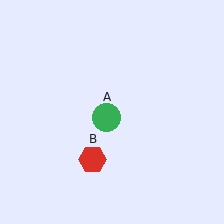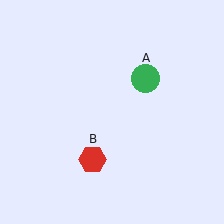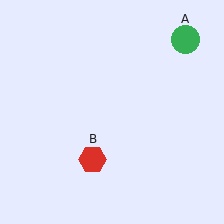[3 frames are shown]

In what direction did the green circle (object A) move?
The green circle (object A) moved up and to the right.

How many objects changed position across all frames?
1 object changed position: green circle (object A).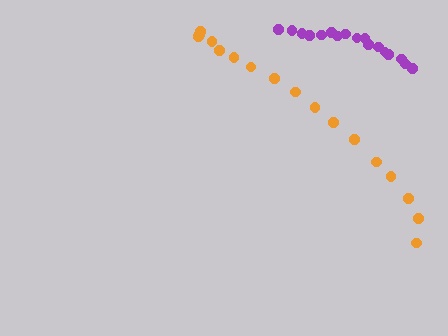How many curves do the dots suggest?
There are 2 distinct paths.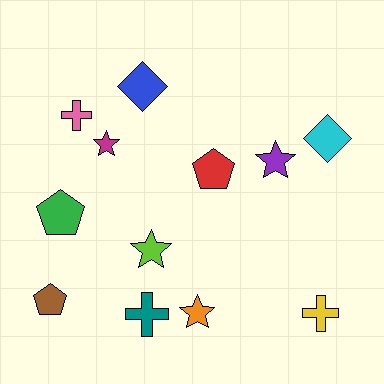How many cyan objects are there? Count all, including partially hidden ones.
There is 1 cyan object.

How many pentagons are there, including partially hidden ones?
There are 3 pentagons.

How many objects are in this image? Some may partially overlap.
There are 12 objects.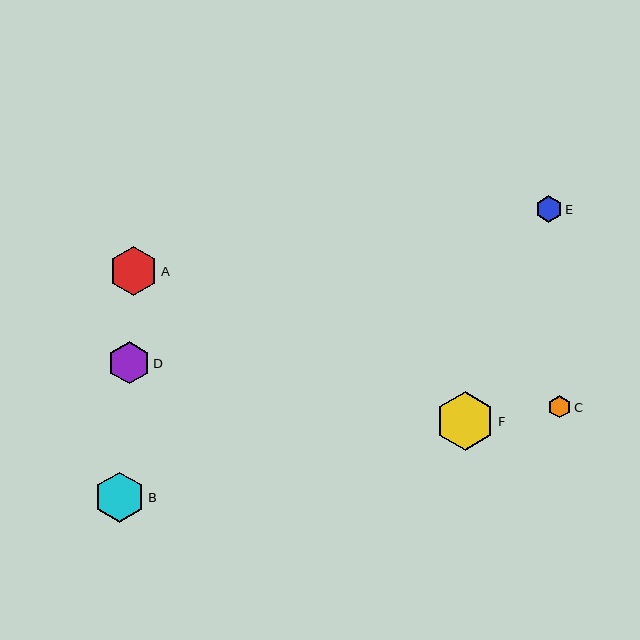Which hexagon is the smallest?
Hexagon C is the smallest with a size of approximately 23 pixels.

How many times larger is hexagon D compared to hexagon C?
Hexagon D is approximately 1.9 times the size of hexagon C.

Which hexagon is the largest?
Hexagon F is the largest with a size of approximately 59 pixels.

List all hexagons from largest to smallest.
From largest to smallest: F, B, A, D, E, C.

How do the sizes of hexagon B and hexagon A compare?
Hexagon B and hexagon A are approximately the same size.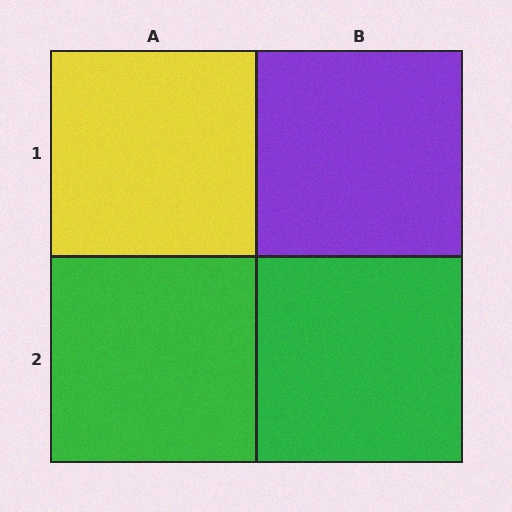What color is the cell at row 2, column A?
Green.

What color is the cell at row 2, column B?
Green.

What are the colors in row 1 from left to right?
Yellow, purple.